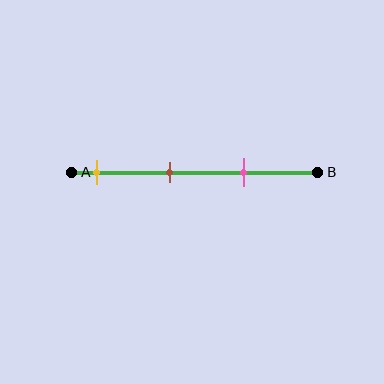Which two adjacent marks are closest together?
The brown and pink marks are the closest adjacent pair.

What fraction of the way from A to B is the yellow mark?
The yellow mark is approximately 10% (0.1) of the way from A to B.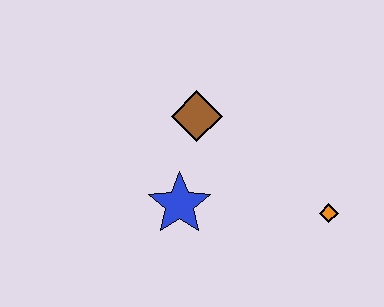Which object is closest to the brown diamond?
The blue star is closest to the brown diamond.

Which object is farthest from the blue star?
The orange diamond is farthest from the blue star.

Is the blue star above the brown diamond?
No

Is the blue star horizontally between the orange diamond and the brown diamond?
No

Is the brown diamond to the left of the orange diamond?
Yes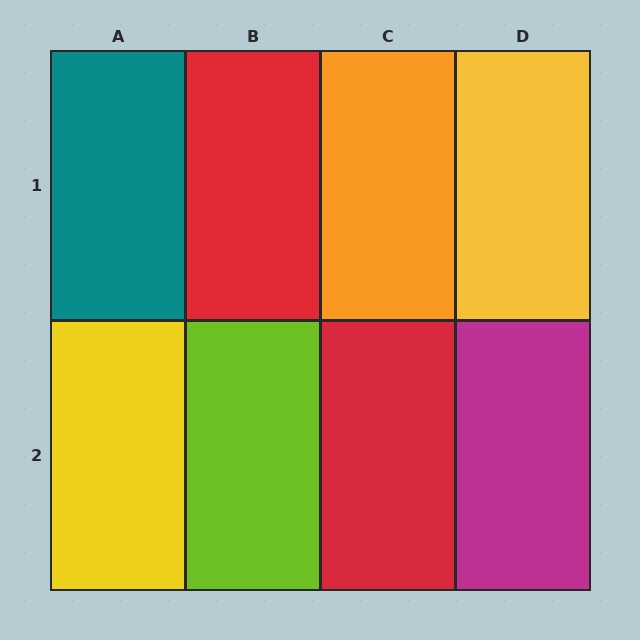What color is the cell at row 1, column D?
Yellow.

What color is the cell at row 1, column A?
Teal.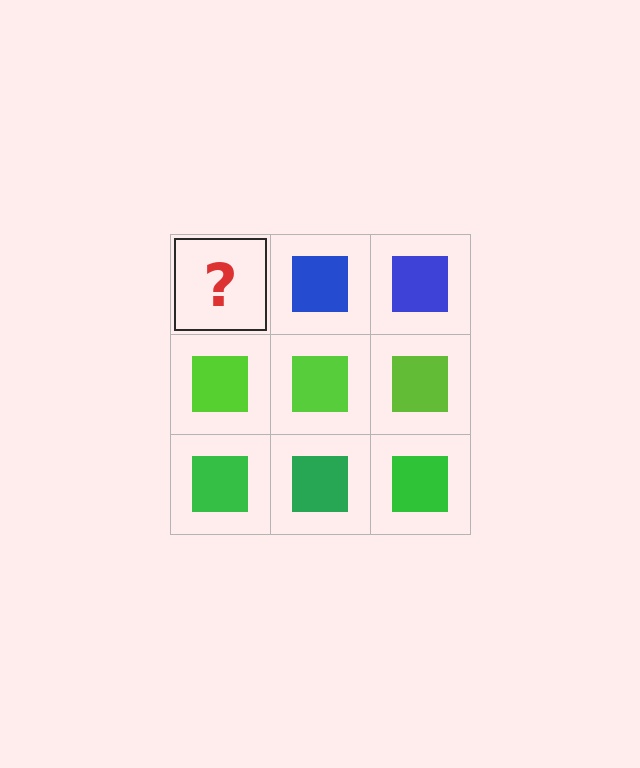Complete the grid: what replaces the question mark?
The question mark should be replaced with a blue square.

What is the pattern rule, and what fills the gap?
The rule is that each row has a consistent color. The gap should be filled with a blue square.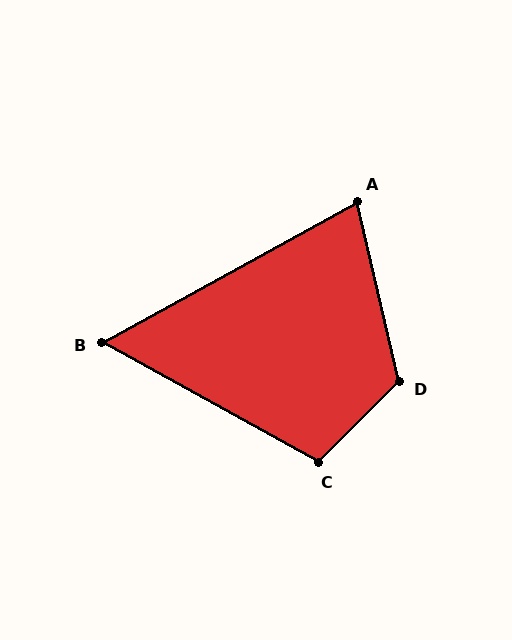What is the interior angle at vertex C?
Approximately 106 degrees (obtuse).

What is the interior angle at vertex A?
Approximately 74 degrees (acute).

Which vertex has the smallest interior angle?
B, at approximately 58 degrees.